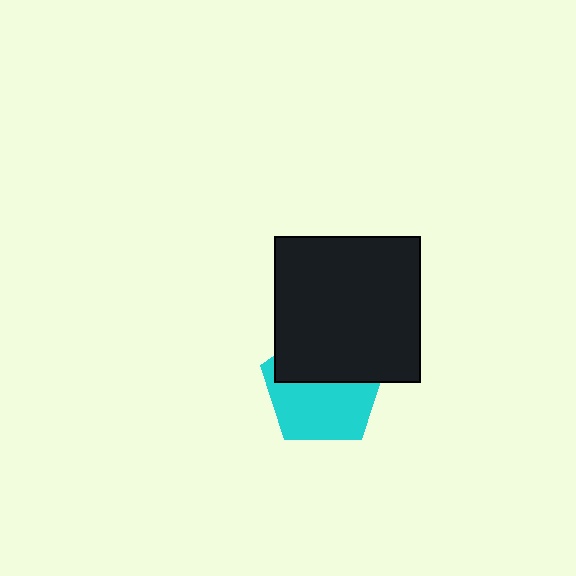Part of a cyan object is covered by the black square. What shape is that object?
It is a pentagon.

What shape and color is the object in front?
The object in front is a black square.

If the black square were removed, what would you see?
You would see the complete cyan pentagon.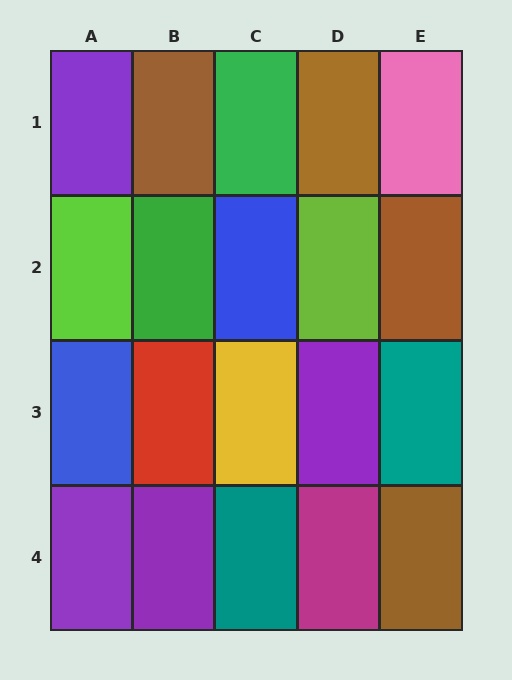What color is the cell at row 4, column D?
Magenta.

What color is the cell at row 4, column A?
Purple.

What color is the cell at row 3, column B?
Red.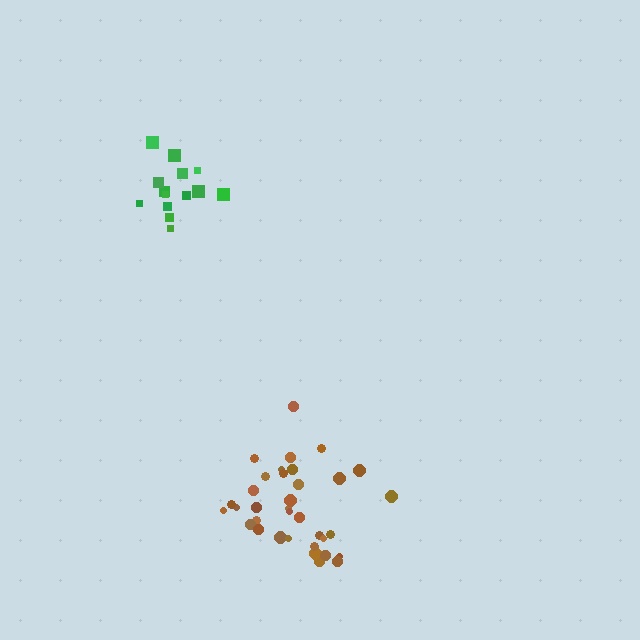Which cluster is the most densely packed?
Green.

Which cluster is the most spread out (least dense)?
Brown.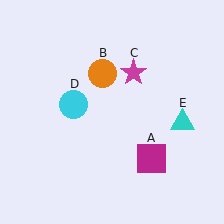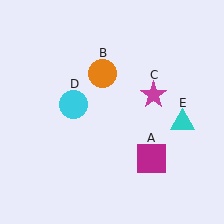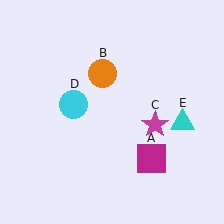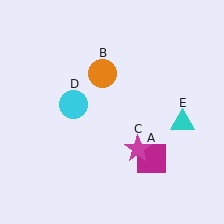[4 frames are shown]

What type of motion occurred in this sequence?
The magenta star (object C) rotated clockwise around the center of the scene.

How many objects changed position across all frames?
1 object changed position: magenta star (object C).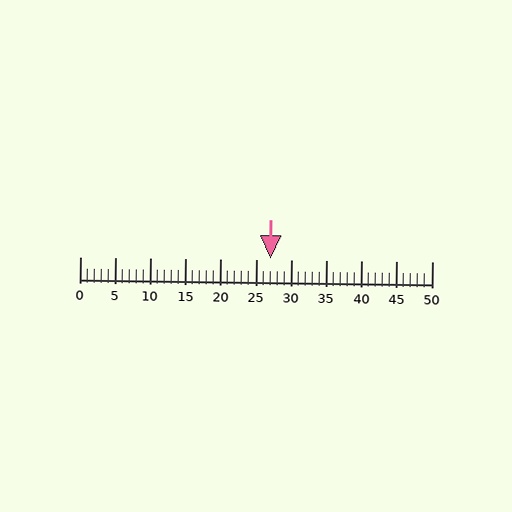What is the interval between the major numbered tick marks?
The major tick marks are spaced 5 units apart.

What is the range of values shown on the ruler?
The ruler shows values from 0 to 50.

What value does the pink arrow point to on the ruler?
The pink arrow points to approximately 27.